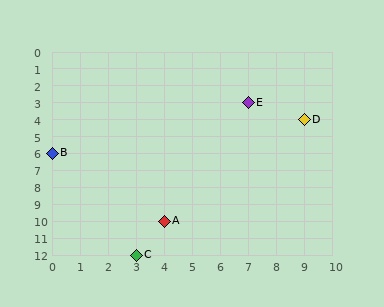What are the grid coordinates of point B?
Point B is at grid coordinates (0, 6).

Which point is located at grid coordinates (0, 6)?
Point B is at (0, 6).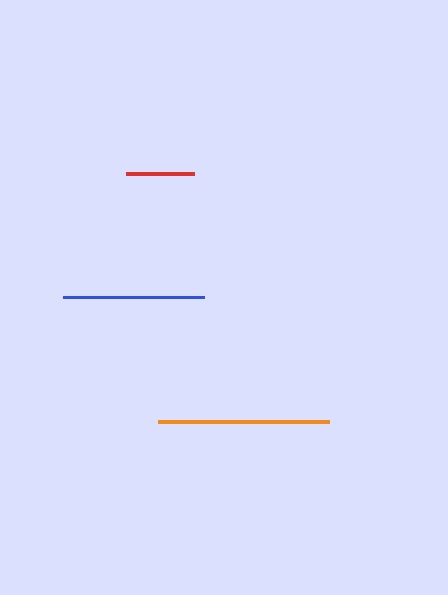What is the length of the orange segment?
The orange segment is approximately 172 pixels long.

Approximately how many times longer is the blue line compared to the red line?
The blue line is approximately 2.0 times the length of the red line.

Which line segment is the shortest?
The red line is the shortest at approximately 69 pixels.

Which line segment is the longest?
The orange line is the longest at approximately 172 pixels.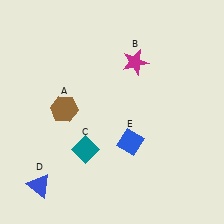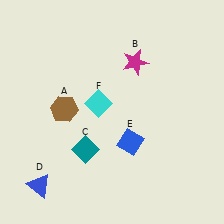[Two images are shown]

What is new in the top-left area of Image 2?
A cyan diamond (F) was added in the top-left area of Image 2.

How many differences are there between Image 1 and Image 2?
There is 1 difference between the two images.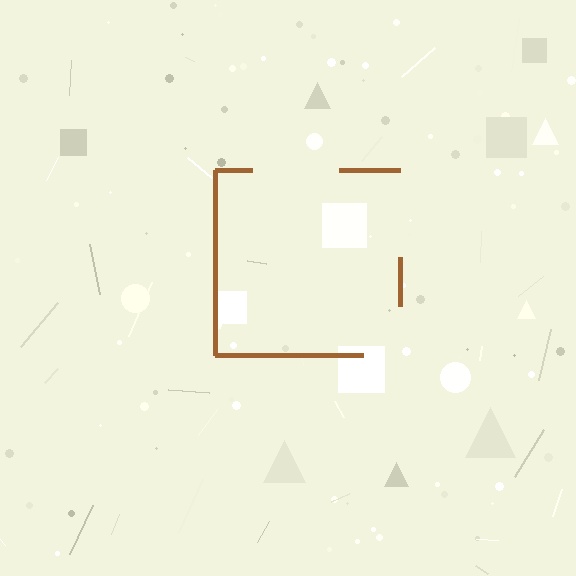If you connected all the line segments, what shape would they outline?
They would outline a square.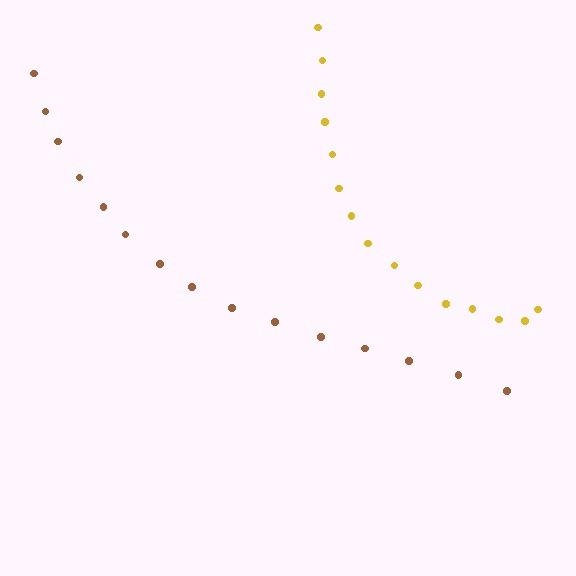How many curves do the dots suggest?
There are 2 distinct paths.